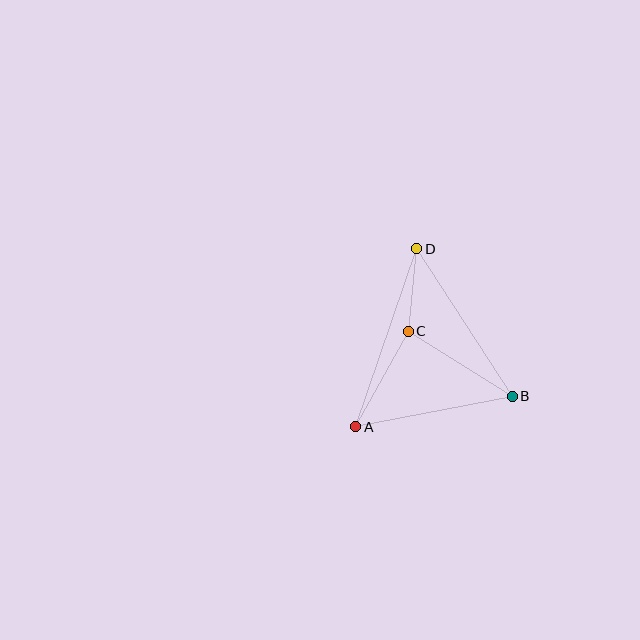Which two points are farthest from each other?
Points A and D are farthest from each other.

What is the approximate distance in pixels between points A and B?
The distance between A and B is approximately 159 pixels.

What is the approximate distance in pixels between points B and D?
The distance between B and D is approximately 176 pixels.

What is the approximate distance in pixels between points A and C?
The distance between A and C is approximately 109 pixels.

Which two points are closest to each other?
Points C and D are closest to each other.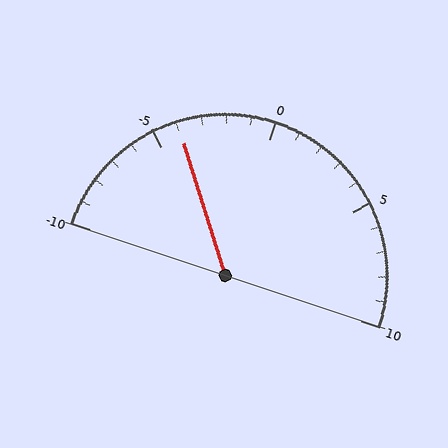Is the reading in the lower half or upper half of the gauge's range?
The reading is in the lower half of the range (-10 to 10).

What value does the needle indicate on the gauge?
The needle indicates approximately -4.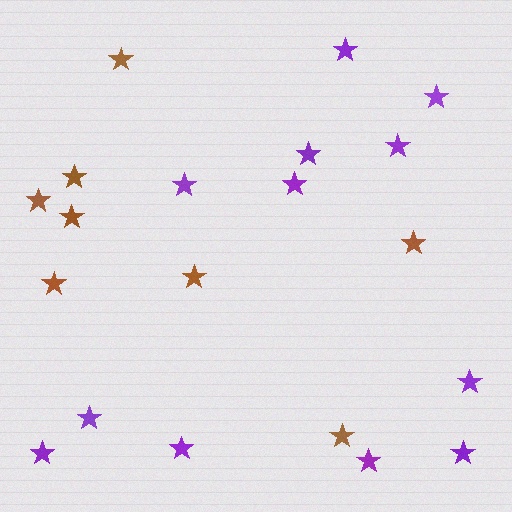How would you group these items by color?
There are 2 groups: one group of brown stars (8) and one group of purple stars (12).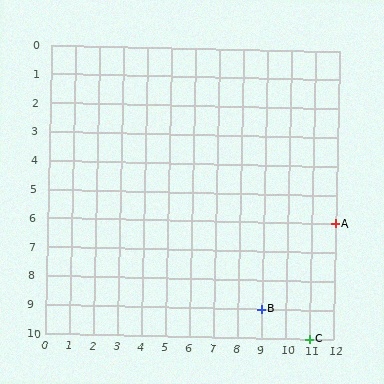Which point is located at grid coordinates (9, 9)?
Point B is at (9, 9).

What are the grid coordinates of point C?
Point C is at grid coordinates (11, 10).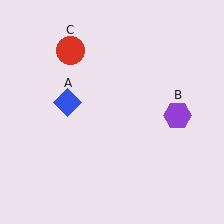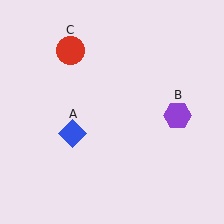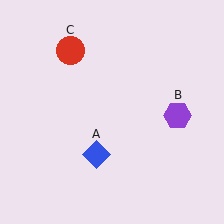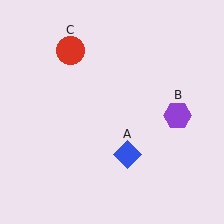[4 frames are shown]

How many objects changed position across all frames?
1 object changed position: blue diamond (object A).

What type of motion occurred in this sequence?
The blue diamond (object A) rotated counterclockwise around the center of the scene.